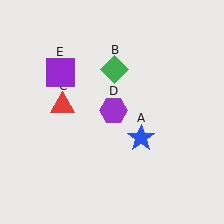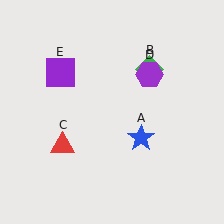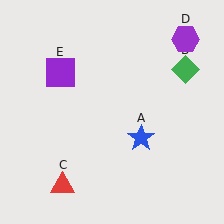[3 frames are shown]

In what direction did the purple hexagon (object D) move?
The purple hexagon (object D) moved up and to the right.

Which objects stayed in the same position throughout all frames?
Blue star (object A) and purple square (object E) remained stationary.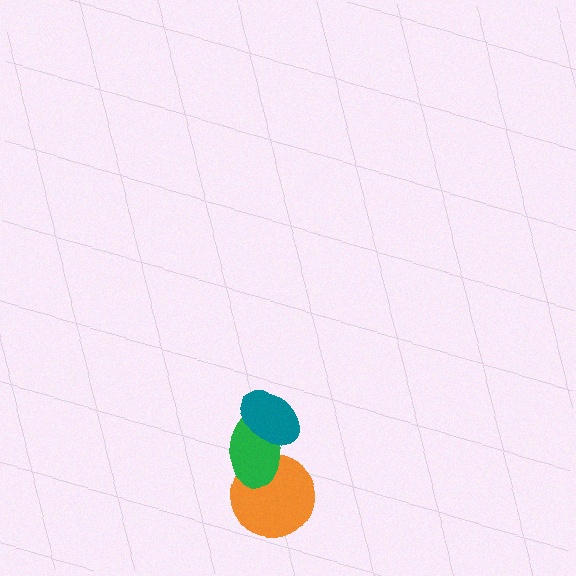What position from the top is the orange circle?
The orange circle is 3rd from the top.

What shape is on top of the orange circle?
The green ellipse is on top of the orange circle.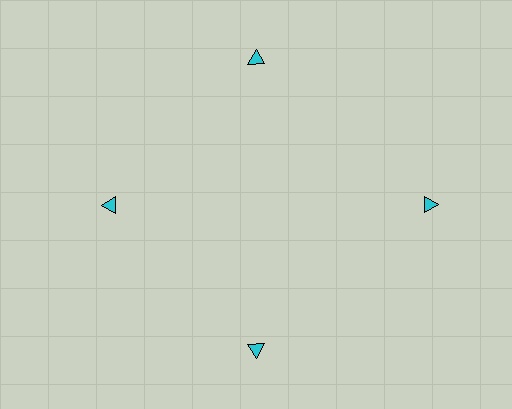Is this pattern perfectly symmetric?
No. The 4 cyan triangles are arranged in a ring, but one element near the 3 o'clock position is pushed outward from the center, breaking the 4-fold rotational symmetry.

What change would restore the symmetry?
The symmetry would be restored by moving it inward, back onto the ring so that all 4 triangles sit at equal angles and equal distance from the center.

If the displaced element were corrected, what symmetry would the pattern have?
It would have 4-fold rotational symmetry — the pattern would map onto itself every 90 degrees.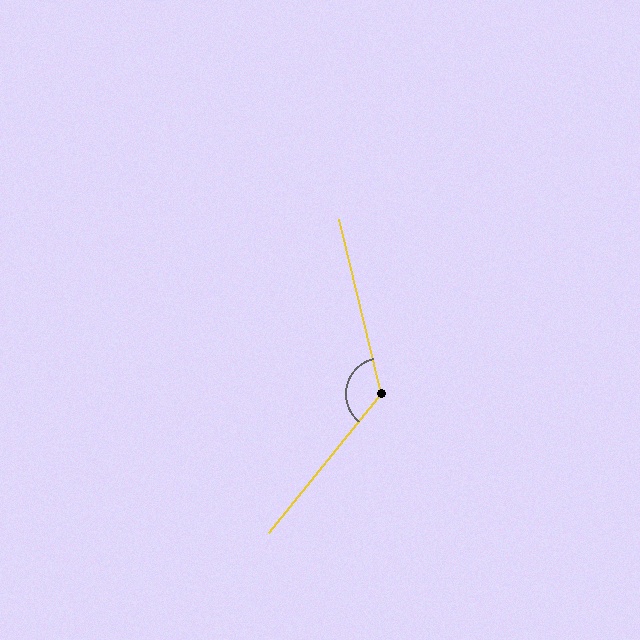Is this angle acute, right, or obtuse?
It is obtuse.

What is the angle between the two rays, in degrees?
Approximately 127 degrees.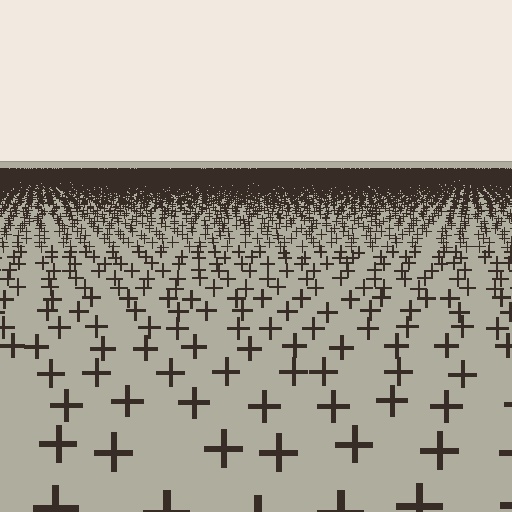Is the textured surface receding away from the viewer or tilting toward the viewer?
The surface is receding away from the viewer. Texture elements get smaller and denser toward the top.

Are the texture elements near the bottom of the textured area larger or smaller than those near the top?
Larger. Near the bottom, elements are closer to the viewer and appear at a bigger on-screen size.